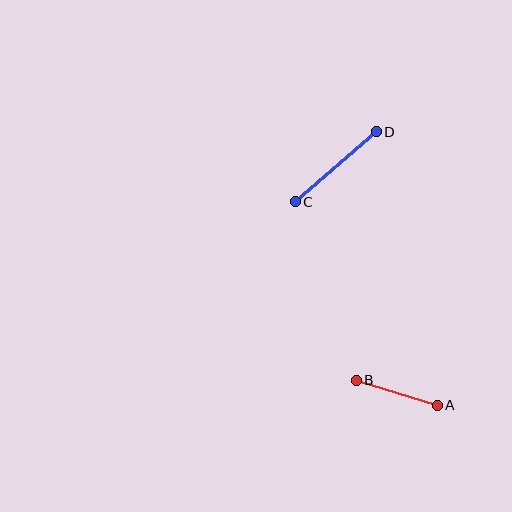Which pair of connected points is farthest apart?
Points C and D are farthest apart.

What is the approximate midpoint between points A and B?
The midpoint is at approximately (397, 393) pixels.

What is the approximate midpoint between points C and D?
The midpoint is at approximately (336, 167) pixels.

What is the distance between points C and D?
The distance is approximately 107 pixels.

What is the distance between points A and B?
The distance is approximately 85 pixels.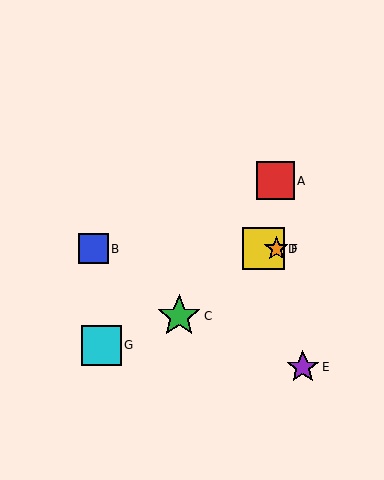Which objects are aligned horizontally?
Objects B, D, F are aligned horizontally.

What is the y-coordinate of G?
Object G is at y≈345.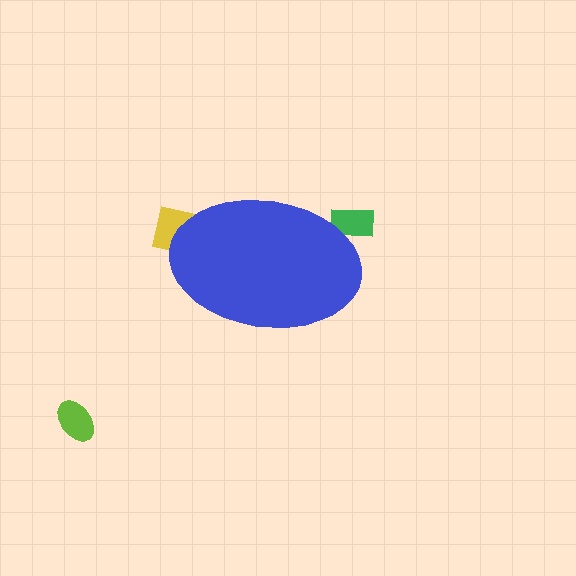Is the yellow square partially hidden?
Yes, the yellow square is partially hidden behind the blue ellipse.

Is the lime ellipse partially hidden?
No, the lime ellipse is fully visible.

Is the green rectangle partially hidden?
Yes, the green rectangle is partially hidden behind the blue ellipse.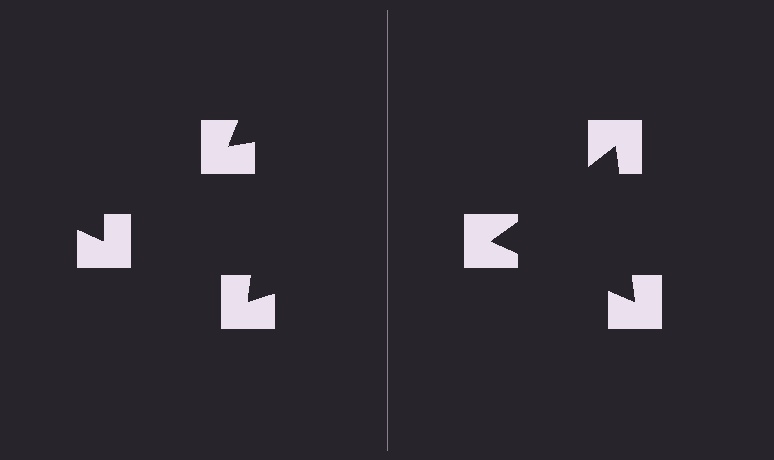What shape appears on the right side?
An illusory triangle.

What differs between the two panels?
The notched squares are positioned identically on both sides; only the wedge orientations differ. On the right they align to a triangle; on the left they are misaligned.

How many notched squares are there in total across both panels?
6 — 3 on each side.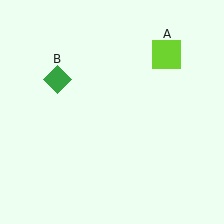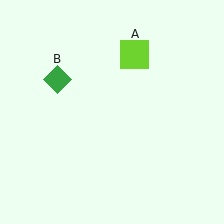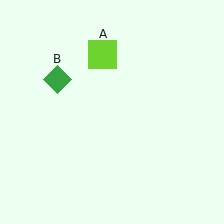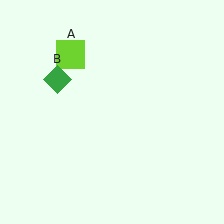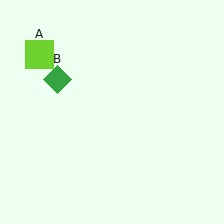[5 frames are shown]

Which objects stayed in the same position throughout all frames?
Green diamond (object B) remained stationary.